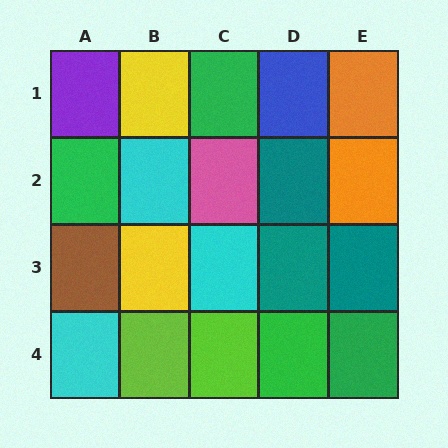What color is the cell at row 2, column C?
Pink.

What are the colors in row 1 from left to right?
Purple, yellow, green, blue, orange.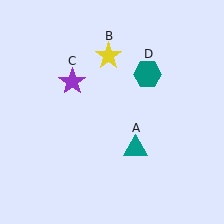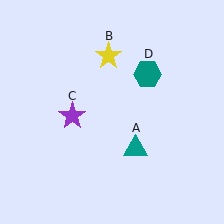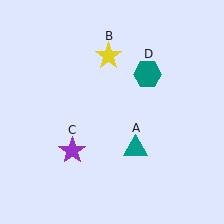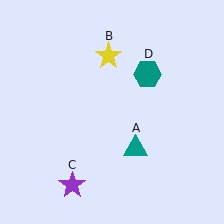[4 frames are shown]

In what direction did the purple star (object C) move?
The purple star (object C) moved down.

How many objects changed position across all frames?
1 object changed position: purple star (object C).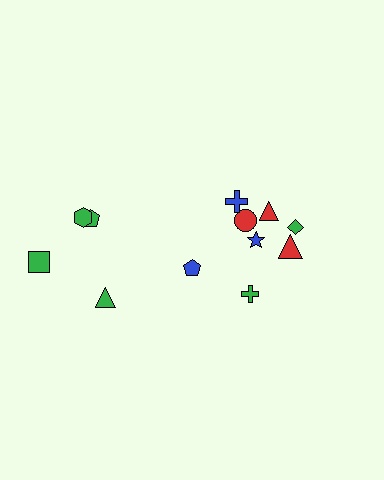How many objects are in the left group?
There are 4 objects.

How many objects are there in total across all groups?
There are 12 objects.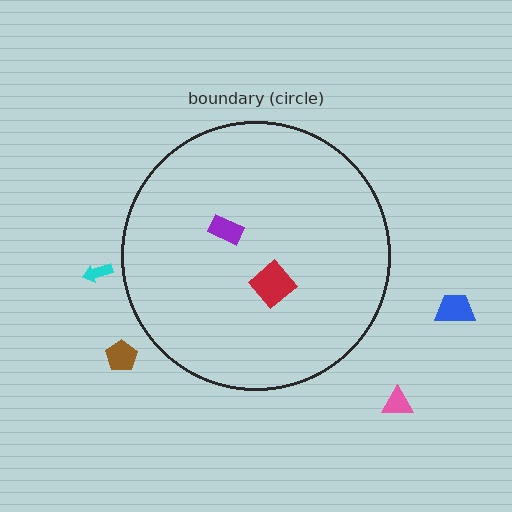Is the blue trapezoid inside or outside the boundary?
Outside.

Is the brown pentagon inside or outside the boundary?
Outside.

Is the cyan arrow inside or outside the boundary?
Outside.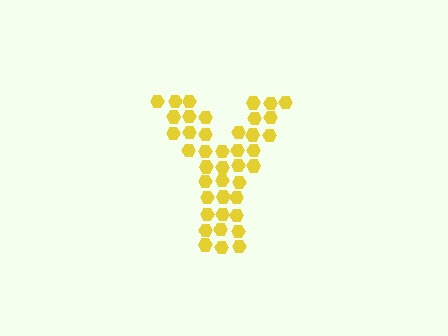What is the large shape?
The large shape is the letter Y.